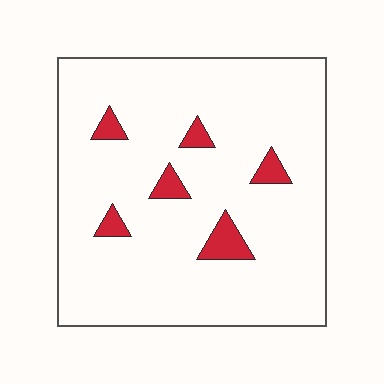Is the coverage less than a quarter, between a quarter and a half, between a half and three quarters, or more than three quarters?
Less than a quarter.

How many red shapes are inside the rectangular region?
6.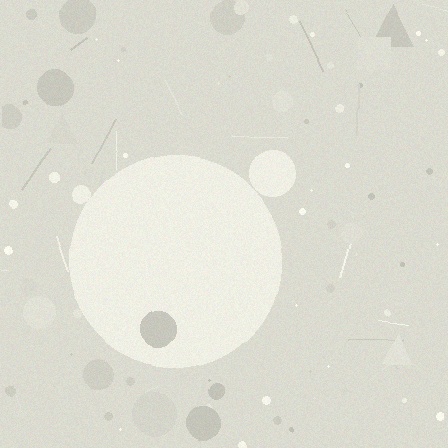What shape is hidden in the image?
A circle is hidden in the image.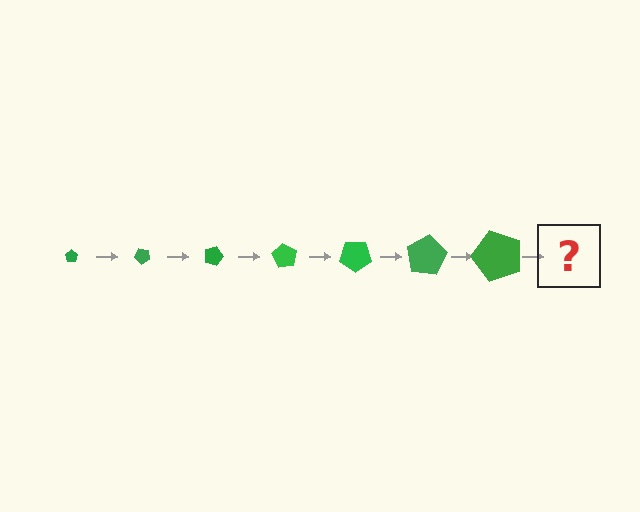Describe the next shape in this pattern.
It should be a pentagon, larger than the previous one and rotated 315 degrees from the start.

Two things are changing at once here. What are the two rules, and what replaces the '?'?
The two rules are that the pentagon grows larger each step and it rotates 45 degrees each step. The '?' should be a pentagon, larger than the previous one and rotated 315 degrees from the start.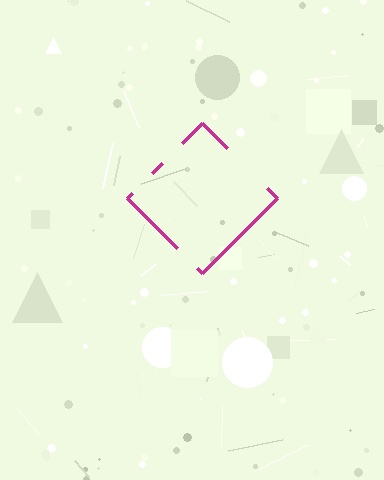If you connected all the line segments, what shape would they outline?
They would outline a diamond.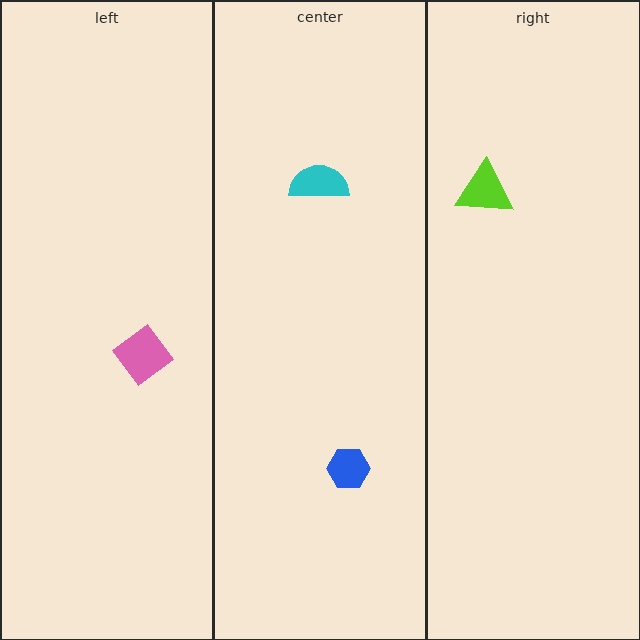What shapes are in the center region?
The blue hexagon, the cyan semicircle.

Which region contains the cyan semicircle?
The center region.